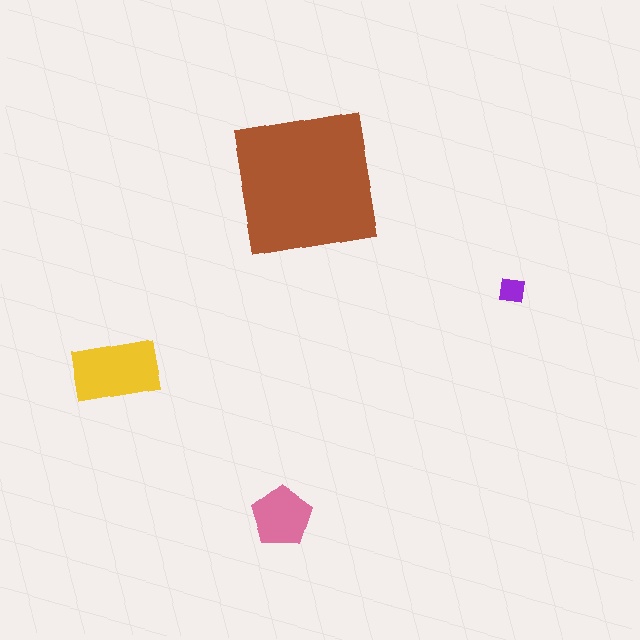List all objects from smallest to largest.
The purple square, the pink pentagon, the yellow rectangle, the brown square.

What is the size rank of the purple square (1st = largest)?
4th.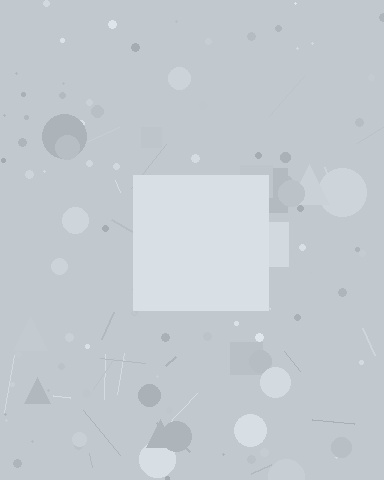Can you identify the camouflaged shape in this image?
The camouflaged shape is a square.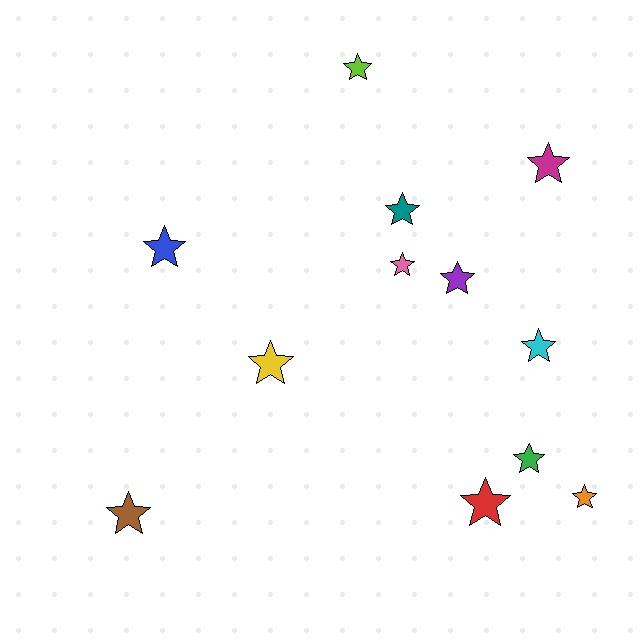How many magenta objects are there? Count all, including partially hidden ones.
There is 1 magenta object.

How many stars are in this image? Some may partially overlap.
There are 12 stars.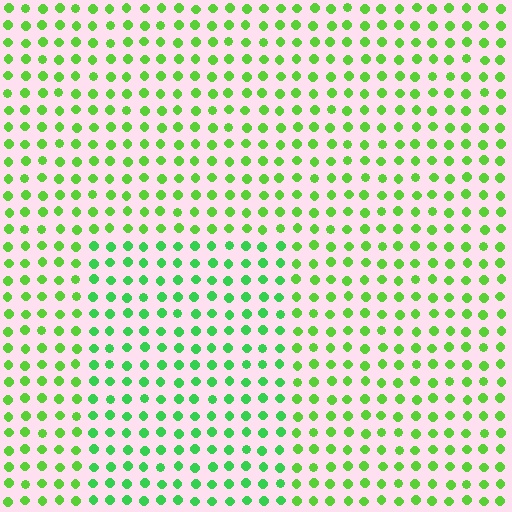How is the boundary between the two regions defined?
The boundary is defined purely by a slight shift in hue (about 24 degrees). Spacing, size, and orientation are identical on both sides.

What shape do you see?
I see a rectangle.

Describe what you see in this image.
The image is filled with small lime elements in a uniform arrangement. A rectangle-shaped region is visible where the elements are tinted to a slightly different hue, forming a subtle color boundary.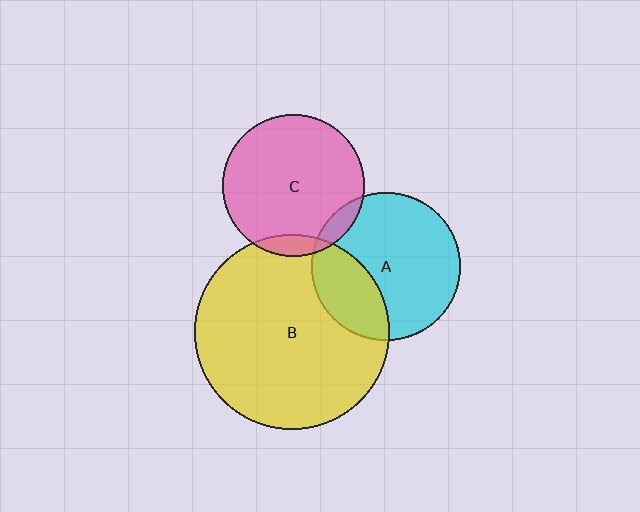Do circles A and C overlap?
Yes.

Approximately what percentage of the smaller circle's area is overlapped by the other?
Approximately 5%.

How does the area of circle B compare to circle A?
Approximately 1.7 times.